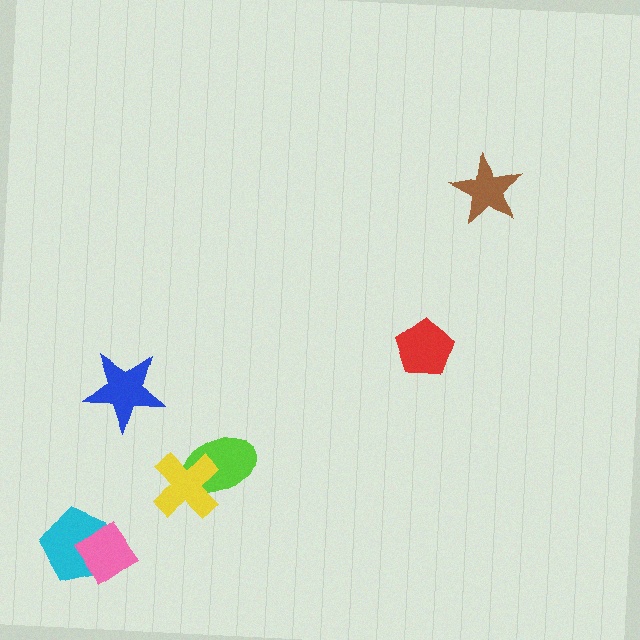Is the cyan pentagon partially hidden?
Yes, it is partially covered by another shape.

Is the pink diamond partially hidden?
No, no other shape covers it.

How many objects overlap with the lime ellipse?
1 object overlaps with the lime ellipse.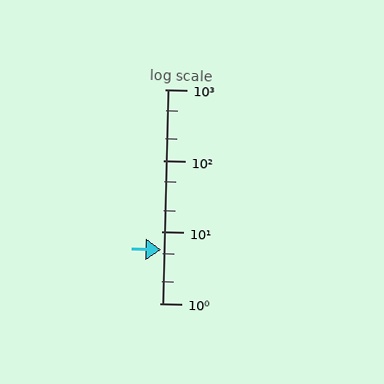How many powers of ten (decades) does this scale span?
The scale spans 3 decades, from 1 to 1000.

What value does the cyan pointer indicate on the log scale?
The pointer indicates approximately 5.6.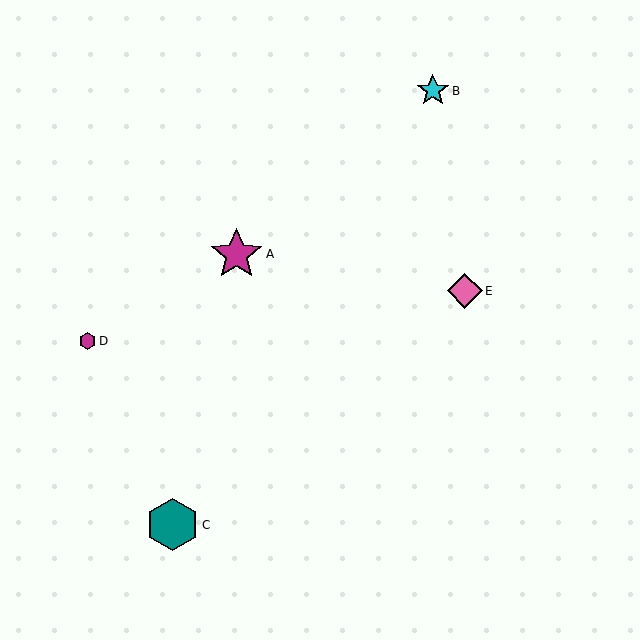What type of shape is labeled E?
Shape E is a pink diamond.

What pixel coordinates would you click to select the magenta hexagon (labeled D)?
Click at (88, 341) to select the magenta hexagon D.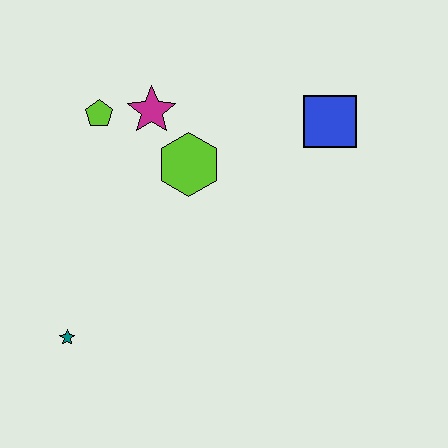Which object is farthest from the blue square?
The teal star is farthest from the blue square.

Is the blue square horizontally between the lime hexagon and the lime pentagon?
No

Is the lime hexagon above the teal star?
Yes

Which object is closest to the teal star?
The lime hexagon is closest to the teal star.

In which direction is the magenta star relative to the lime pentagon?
The magenta star is to the right of the lime pentagon.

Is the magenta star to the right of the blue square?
No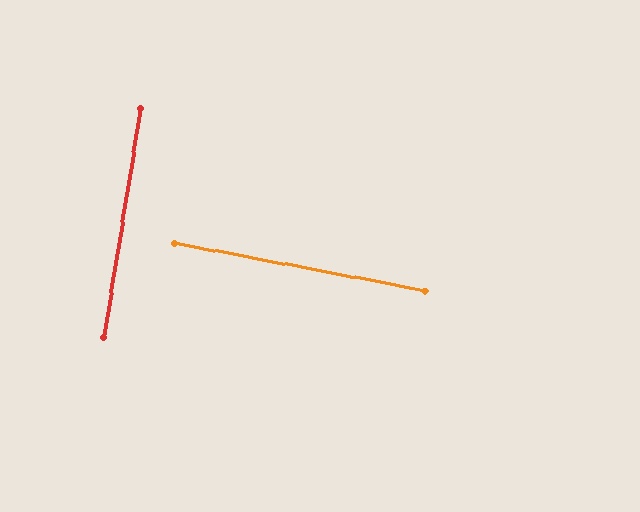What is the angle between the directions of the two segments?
Approximately 88 degrees.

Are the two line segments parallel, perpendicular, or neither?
Perpendicular — they meet at approximately 88°.